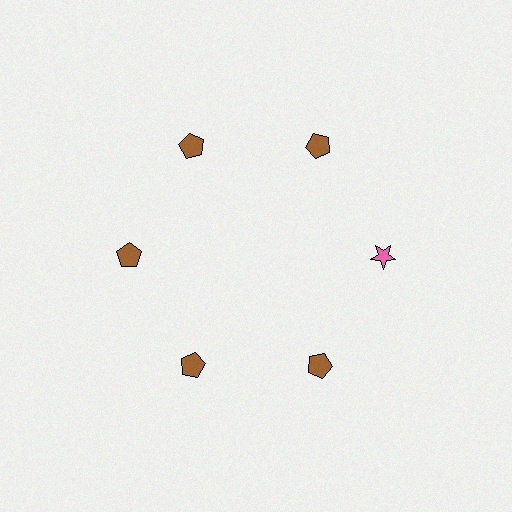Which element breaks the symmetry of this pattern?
The pink star at roughly the 3 o'clock position breaks the symmetry. All other shapes are brown pentagons.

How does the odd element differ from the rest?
It differs in both color (pink instead of brown) and shape (star instead of pentagon).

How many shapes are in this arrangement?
There are 6 shapes arranged in a ring pattern.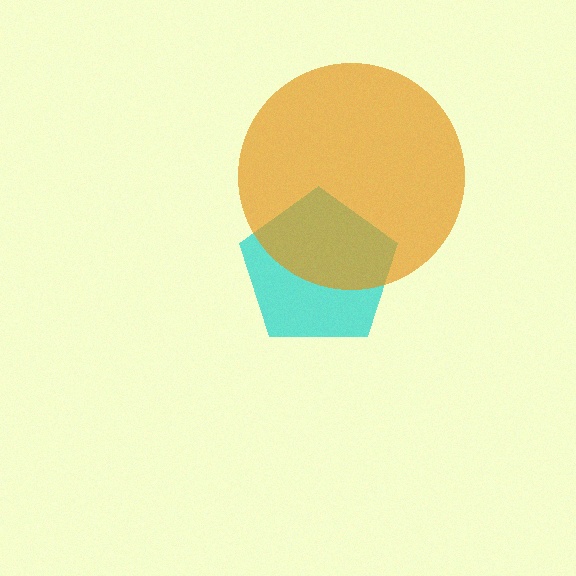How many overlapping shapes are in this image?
There are 2 overlapping shapes in the image.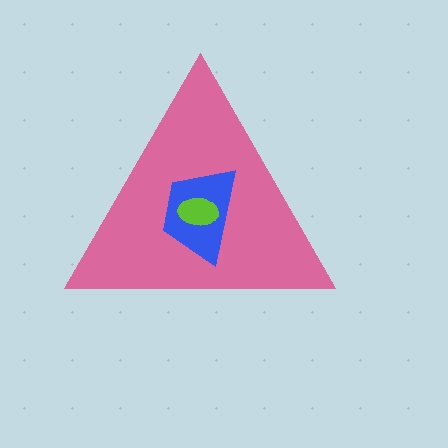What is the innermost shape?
The lime ellipse.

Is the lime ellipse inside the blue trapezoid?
Yes.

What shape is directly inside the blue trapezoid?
The lime ellipse.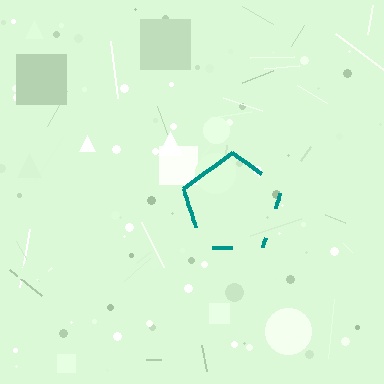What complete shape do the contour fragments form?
The contour fragments form a pentagon.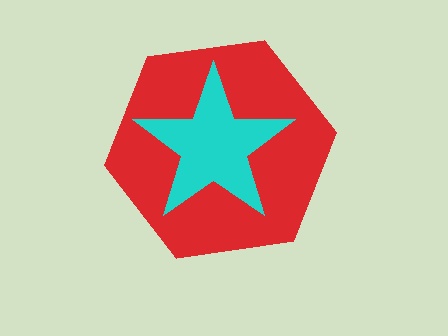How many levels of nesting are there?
2.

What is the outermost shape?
The red hexagon.